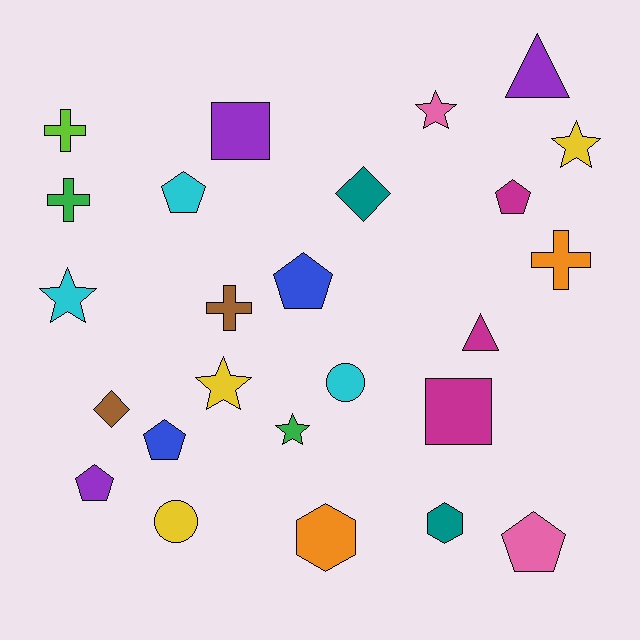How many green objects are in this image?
There are 2 green objects.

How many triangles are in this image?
There are 2 triangles.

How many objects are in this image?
There are 25 objects.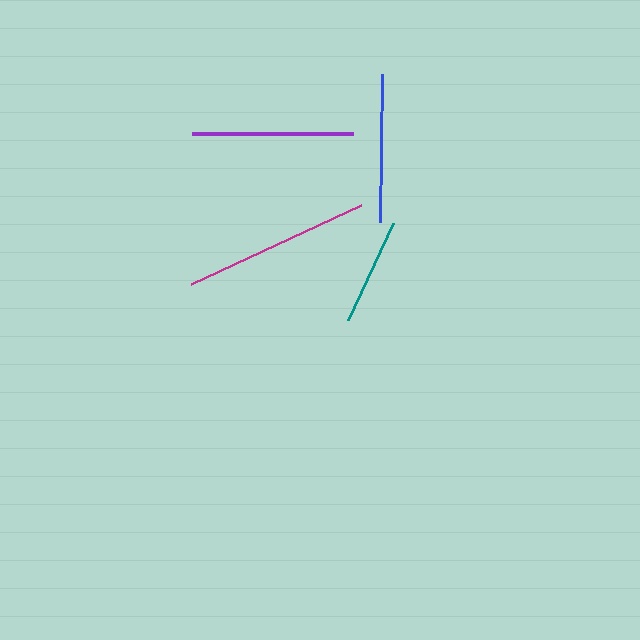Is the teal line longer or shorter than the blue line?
The blue line is longer than the teal line.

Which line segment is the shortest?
The teal line is the shortest at approximately 107 pixels.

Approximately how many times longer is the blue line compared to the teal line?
The blue line is approximately 1.4 times the length of the teal line.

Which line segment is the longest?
The magenta line is the longest at approximately 188 pixels.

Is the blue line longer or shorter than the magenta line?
The magenta line is longer than the blue line.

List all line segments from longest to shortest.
From longest to shortest: magenta, purple, blue, teal.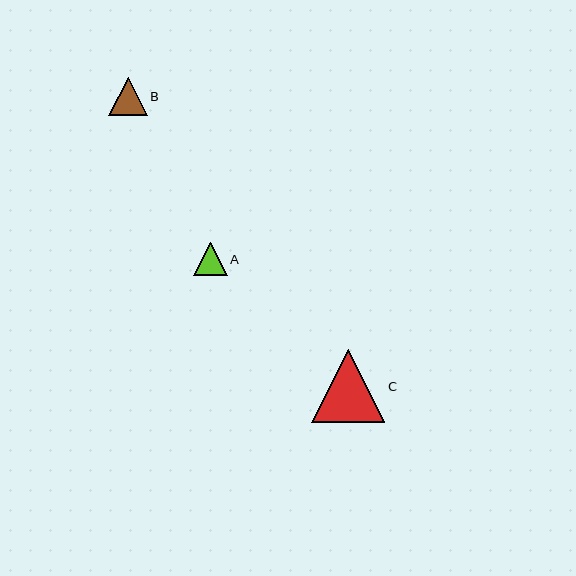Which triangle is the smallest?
Triangle A is the smallest with a size of approximately 33 pixels.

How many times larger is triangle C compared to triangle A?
Triangle C is approximately 2.2 times the size of triangle A.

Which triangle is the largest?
Triangle C is the largest with a size of approximately 73 pixels.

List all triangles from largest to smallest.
From largest to smallest: C, B, A.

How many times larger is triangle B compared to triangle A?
Triangle B is approximately 1.2 times the size of triangle A.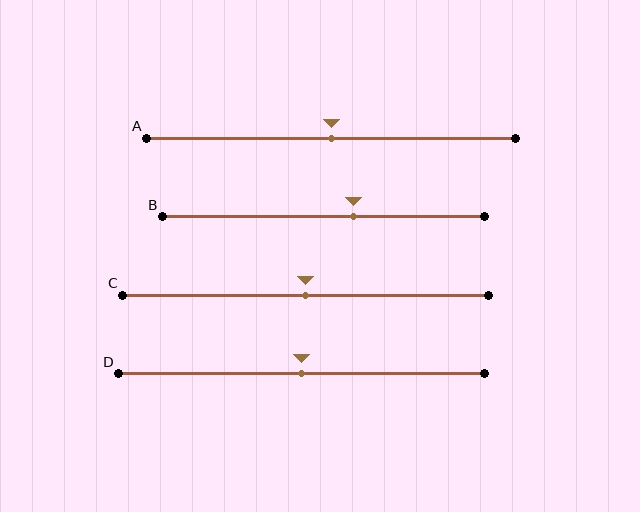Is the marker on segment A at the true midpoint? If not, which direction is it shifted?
Yes, the marker on segment A is at the true midpoint.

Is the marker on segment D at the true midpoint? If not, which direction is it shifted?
Yes, the marker on segment D is at the true midpoint.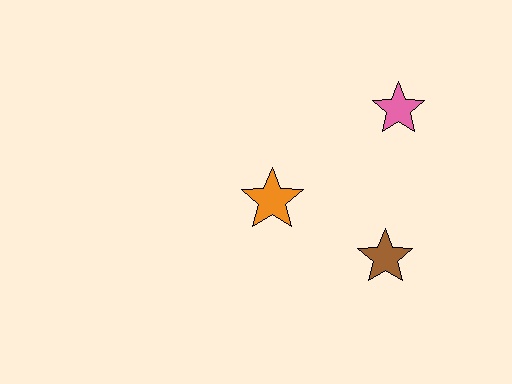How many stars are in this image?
There are 3 stars.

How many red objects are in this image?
There are no red objects.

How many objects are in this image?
There are 3 objects.